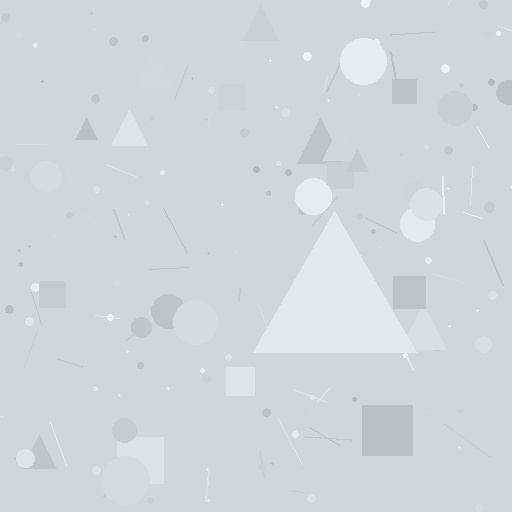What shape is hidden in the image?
A triangle is hidden in the image.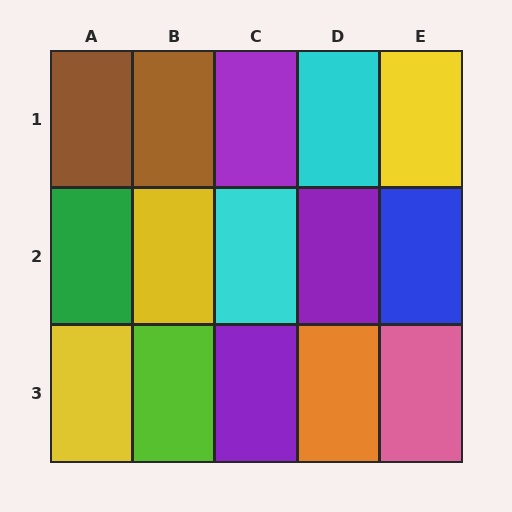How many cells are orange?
1 cell is orange.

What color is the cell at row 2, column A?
Green.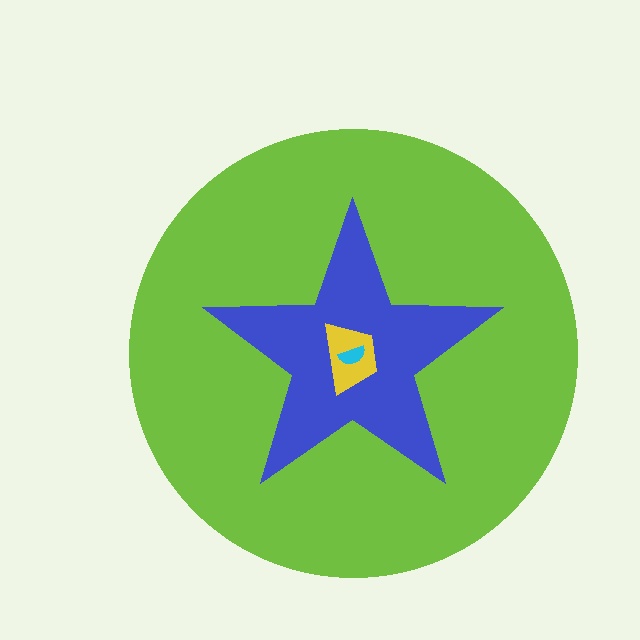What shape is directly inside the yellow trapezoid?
The cyan semicircle.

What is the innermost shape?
The cyan semicircle.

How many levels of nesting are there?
4.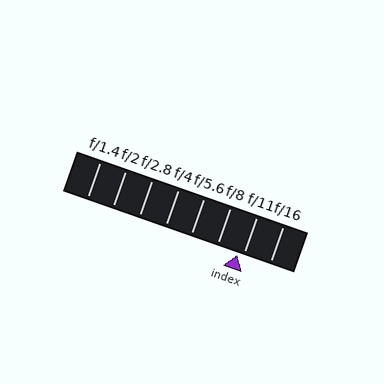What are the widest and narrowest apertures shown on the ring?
The widest aperture shown is f/1.4 and the narrowest is f/16.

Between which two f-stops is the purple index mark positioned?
The index mark is between f/8 and f/11.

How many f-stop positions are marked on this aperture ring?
There are 8 f-stop positions marked.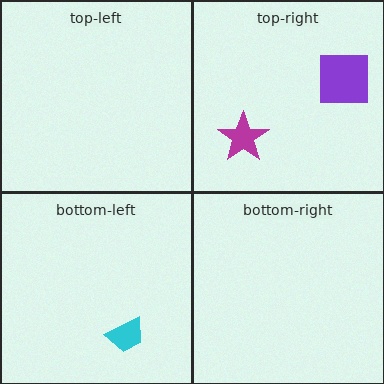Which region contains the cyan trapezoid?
The bottom-left region.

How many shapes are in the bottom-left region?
1.